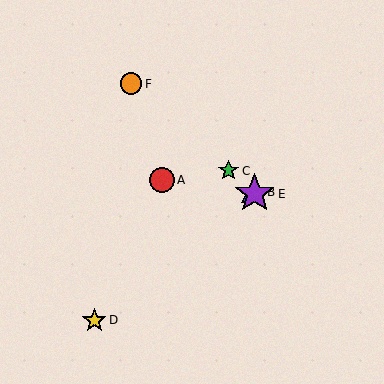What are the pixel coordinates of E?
Object E is at (255, 194).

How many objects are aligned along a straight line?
4 objects (B, C, E, F) are aligned along a straight line.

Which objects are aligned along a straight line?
Objects B, C, E, F are aligned along a straight line.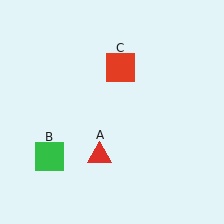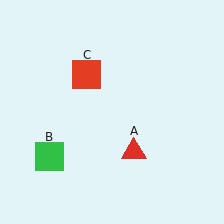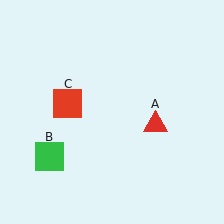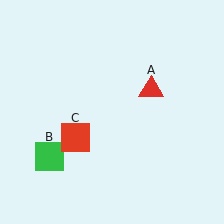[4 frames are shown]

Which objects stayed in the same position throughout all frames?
Green square (object B) remained stationary.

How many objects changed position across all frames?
2 objects changed position: red triangle (object A), red square (object C).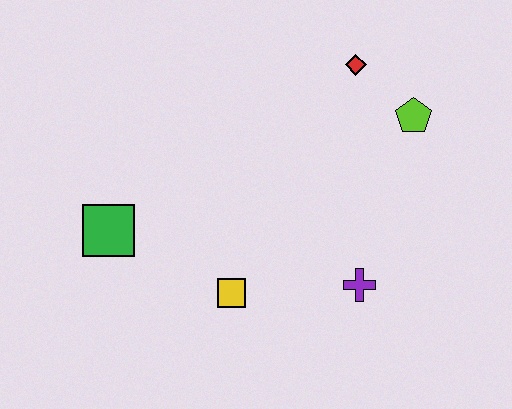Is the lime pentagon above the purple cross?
Yes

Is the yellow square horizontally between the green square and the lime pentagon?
Yes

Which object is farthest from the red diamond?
The green square is farthest from the red diamond.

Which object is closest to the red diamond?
The lime pentagon is closest to the red diamond.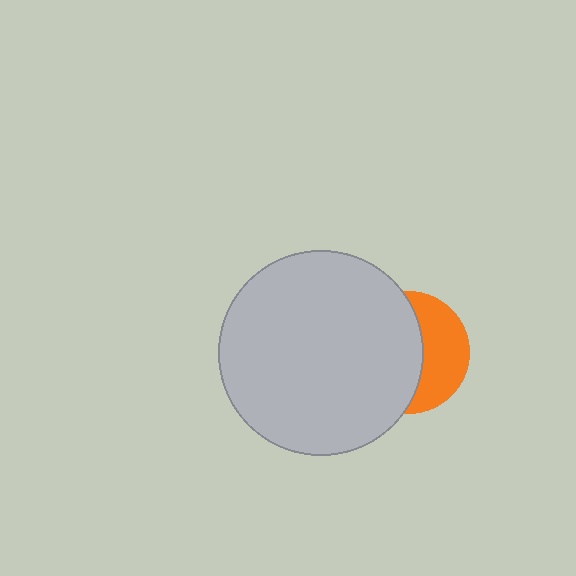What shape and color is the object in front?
The object in front is a light gray circle.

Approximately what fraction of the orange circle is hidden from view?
Roughly 60% of the orange circle is hidden behind the light gray circle.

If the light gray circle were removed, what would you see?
You would see the complete orange circle.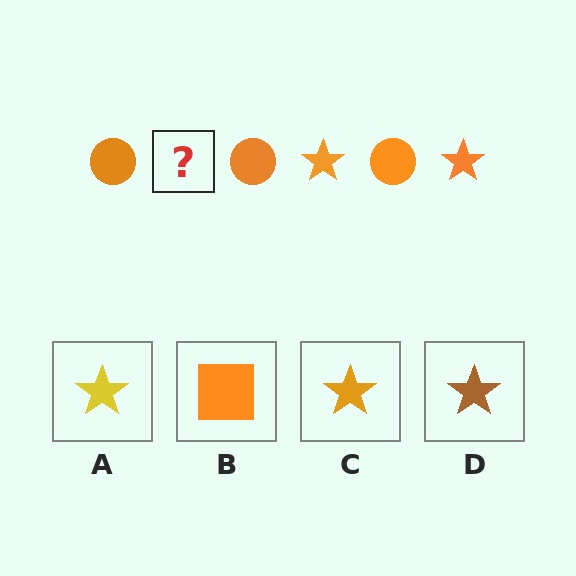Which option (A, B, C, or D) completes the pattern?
C.